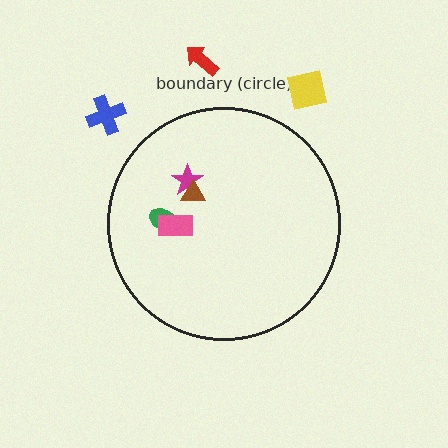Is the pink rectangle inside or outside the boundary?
Inside.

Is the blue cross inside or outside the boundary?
Outside.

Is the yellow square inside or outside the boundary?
Outside.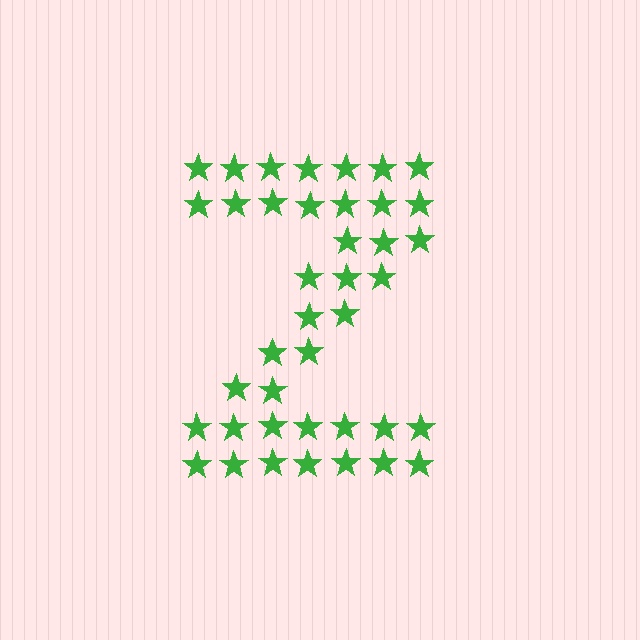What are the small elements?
The small elements are stars.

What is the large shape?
The large shape is the letter Z.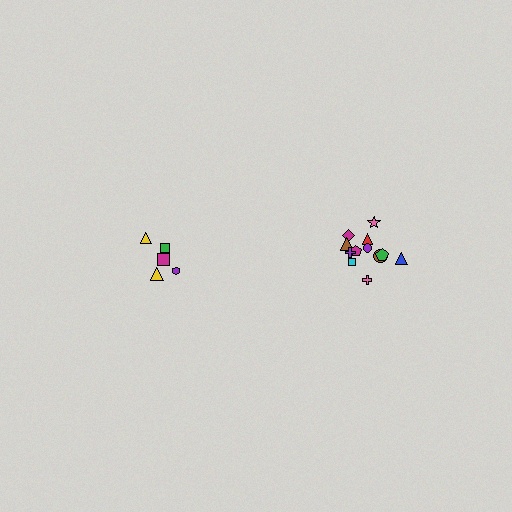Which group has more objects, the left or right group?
The right group.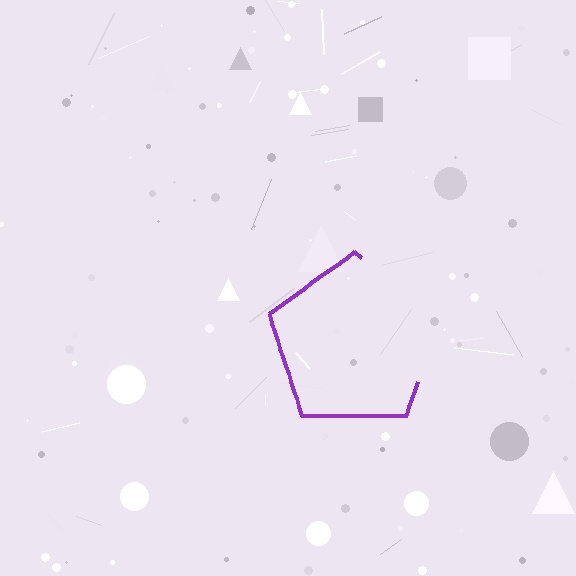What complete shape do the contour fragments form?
The contour fragments form a pentagon.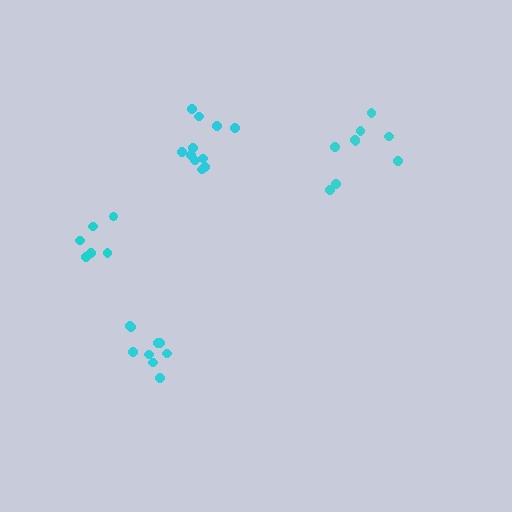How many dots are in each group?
Group 1: 9 dots, Group 2: 11 dots, Group 3: 6 dots, Group 4: 9 dots (35 total).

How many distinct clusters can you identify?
There are 4 distinct clusters.